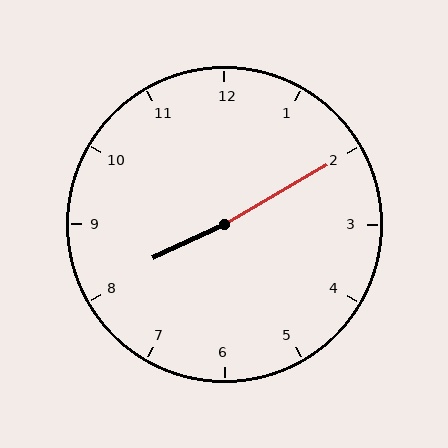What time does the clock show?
8:10.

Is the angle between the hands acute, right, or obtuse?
It is obtuse.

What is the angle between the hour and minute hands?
Approximately 175 degrees.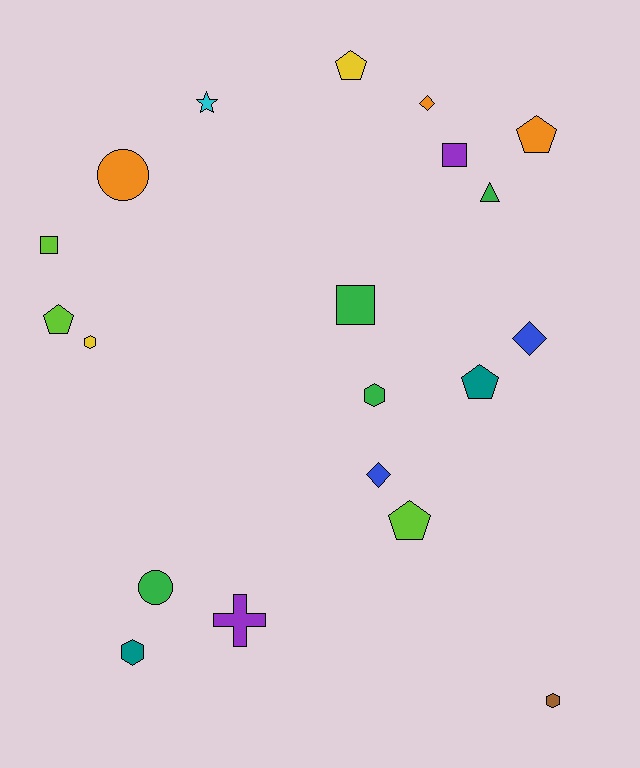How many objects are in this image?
There are 20 objects.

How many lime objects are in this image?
There are 3 lime objects.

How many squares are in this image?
There are 3 squares.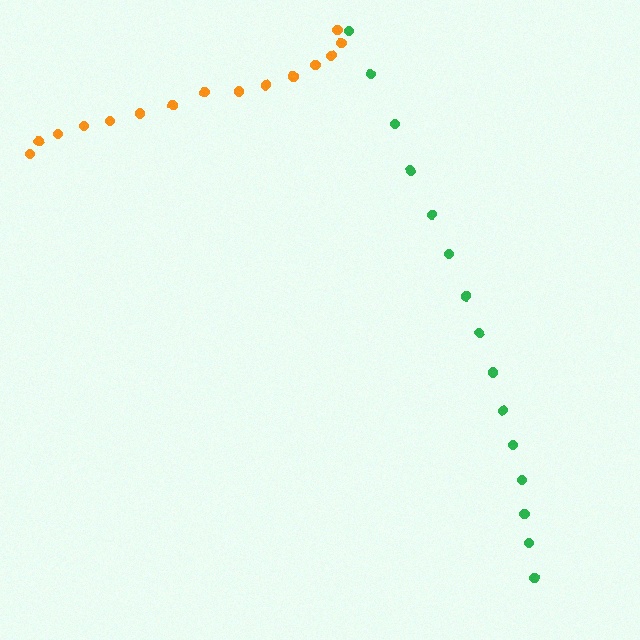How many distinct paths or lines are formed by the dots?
There are 2 distinct paths.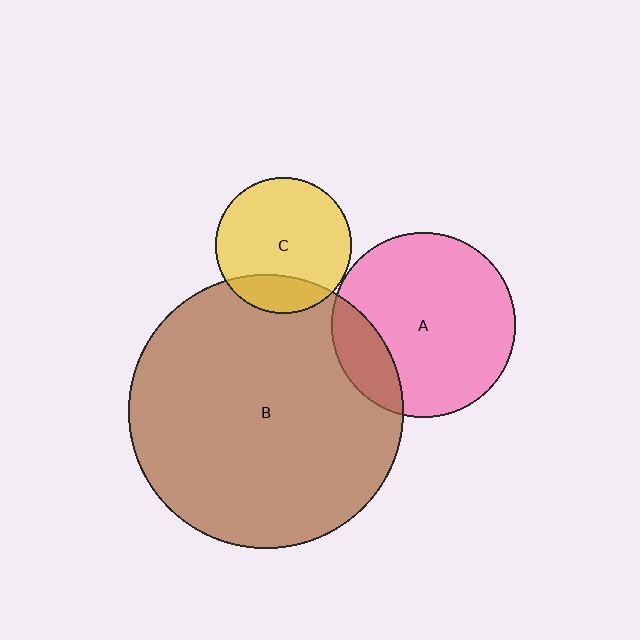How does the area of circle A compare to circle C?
Approximately 1.8 times.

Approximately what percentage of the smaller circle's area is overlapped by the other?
Approximately 20%.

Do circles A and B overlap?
Yes.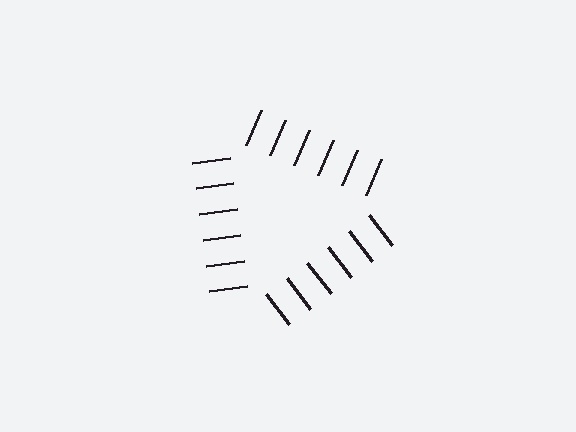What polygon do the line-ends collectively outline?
An illusory triangle — the line segments terminate on its edges but no continuous stroke is drawn.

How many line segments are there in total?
18 — 6 along each of the 3 edges.